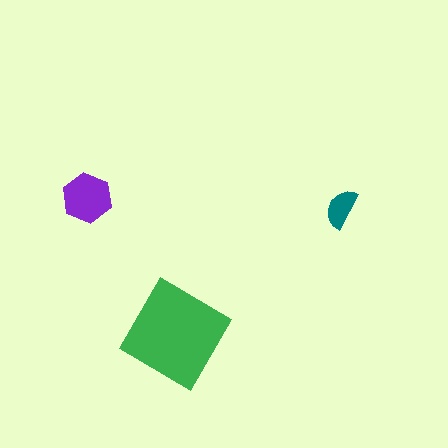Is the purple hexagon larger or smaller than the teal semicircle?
Larger.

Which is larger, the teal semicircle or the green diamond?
The green diamond.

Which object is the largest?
The green diamond.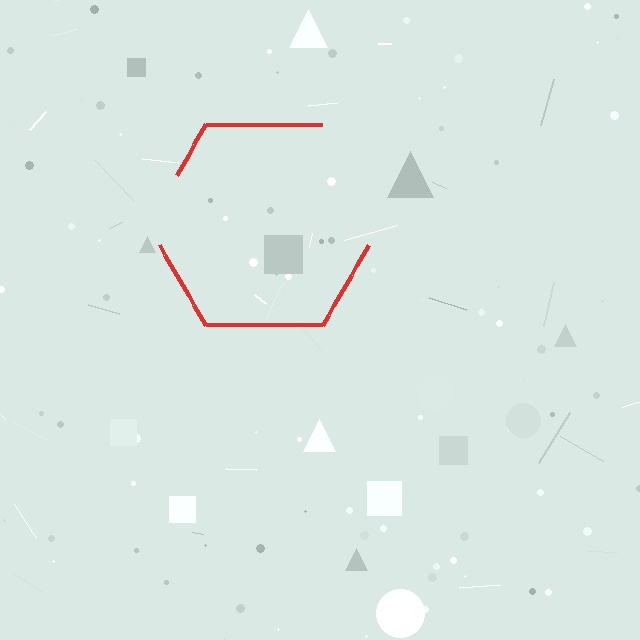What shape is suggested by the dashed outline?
The dashed outline suggests a hexagon.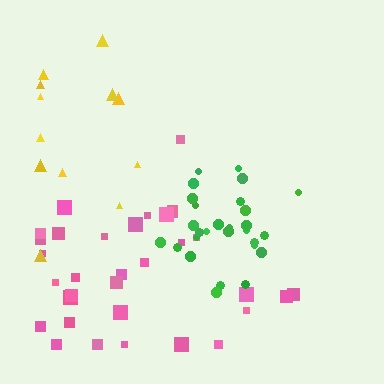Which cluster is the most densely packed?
Green.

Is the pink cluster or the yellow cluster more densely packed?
Pink.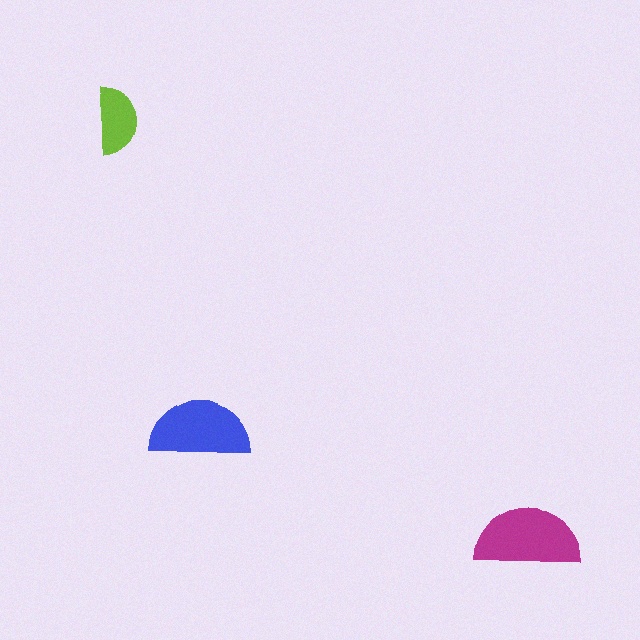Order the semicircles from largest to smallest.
the magenta one, the blue one, the lime one.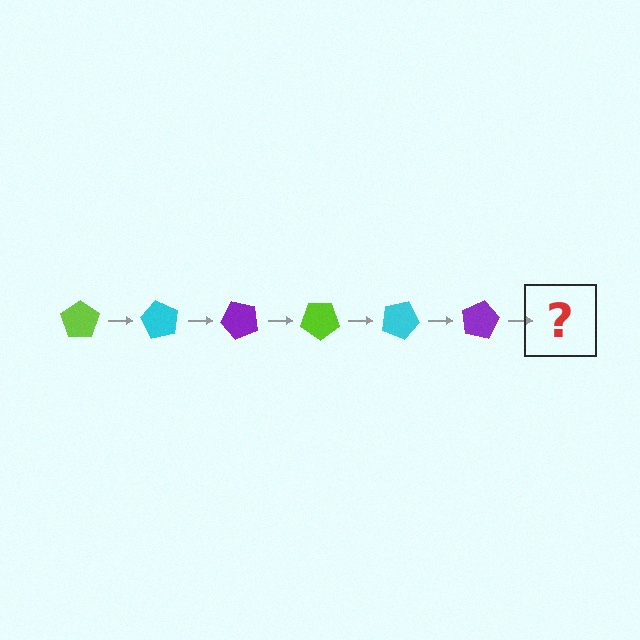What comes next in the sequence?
The next element should be a lime pentagon, rotated 360 degrees from the start.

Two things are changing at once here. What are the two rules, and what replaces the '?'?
The two rules are that it rotates 60 degrees each step and the color cycles through lime, cyan, and purple. The '?' should be a lime pentagon, rotated 360 degrees from the start.